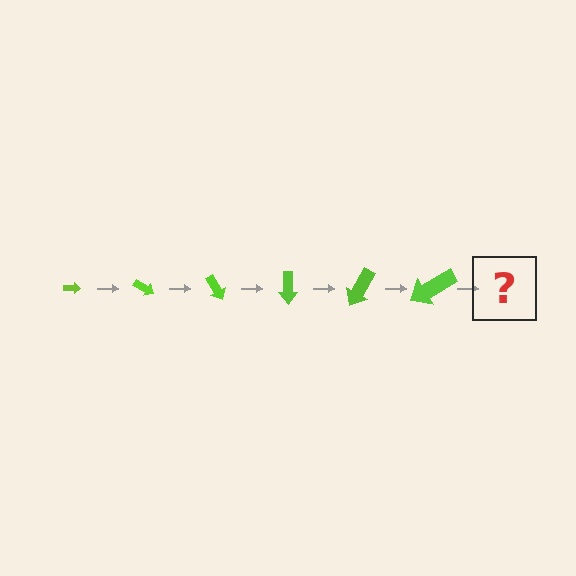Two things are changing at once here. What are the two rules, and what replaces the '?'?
The two rules are that the arrow grows larger each step and it rotates 30 degrees each step. The '?' should be an arrow, larger than the previous one and rotated 180 degrees from the start.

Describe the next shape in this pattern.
It should be an arrow, larger than the previous one and rotated 180 degrees from the start.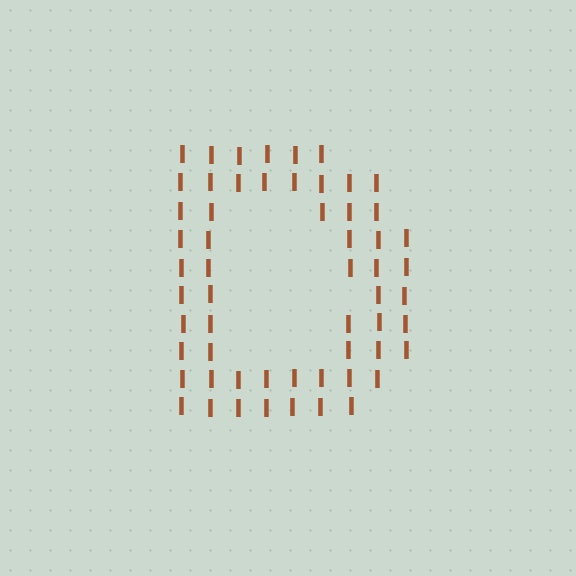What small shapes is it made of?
It is made of small letter I's.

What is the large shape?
The large shape is the letter D.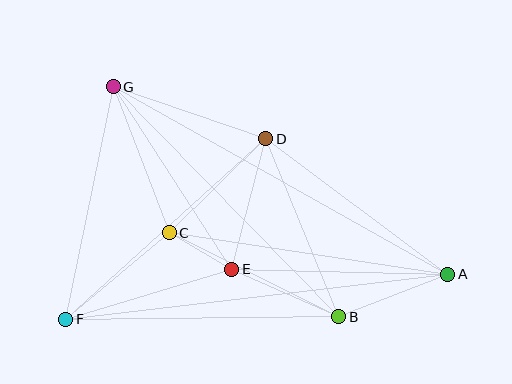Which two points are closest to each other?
Points C and E are closest to each other.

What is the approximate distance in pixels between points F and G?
The distance between F and G is approximately 237 pixels.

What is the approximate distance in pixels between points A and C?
The distance between A and C is approximately 282 pixels.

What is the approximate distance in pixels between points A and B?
The distance between A and B is approximately 117 pixels.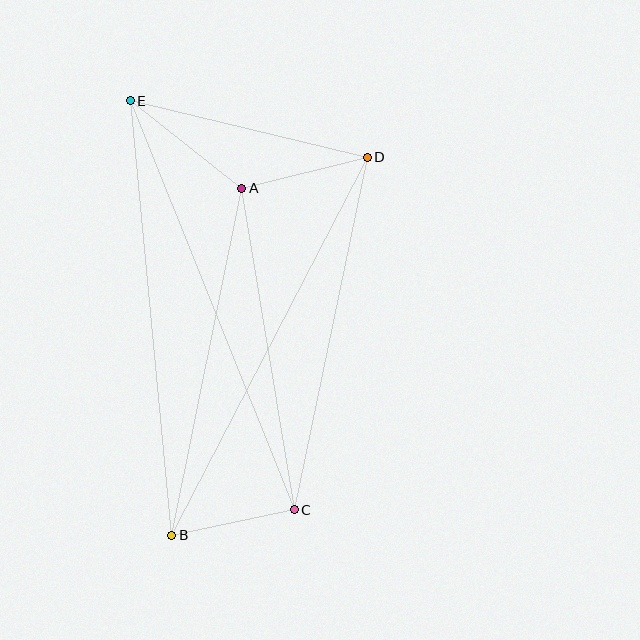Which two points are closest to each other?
Points B and C are closest to each other.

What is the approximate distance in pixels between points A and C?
The distance between A and C is approximately 326 pixels.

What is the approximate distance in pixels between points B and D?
The distance between B and D is approximately 426 pixels.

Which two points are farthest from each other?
Points C and E are farthest from each other.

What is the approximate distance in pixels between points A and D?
The distance between A and D is approximately 129 pixels.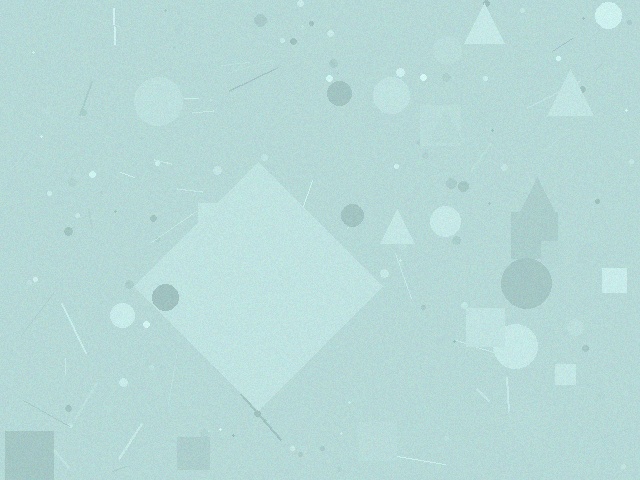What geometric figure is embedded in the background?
A diamond is embedded in the background.